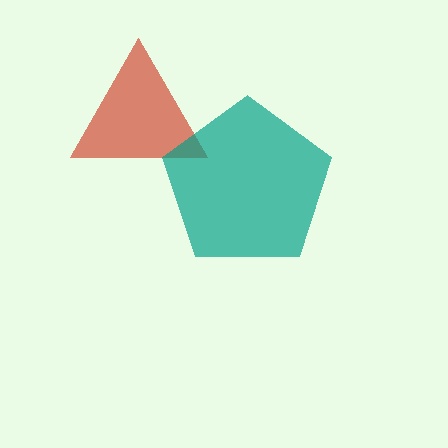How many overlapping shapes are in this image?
There are 2 overlapping shapes in the image.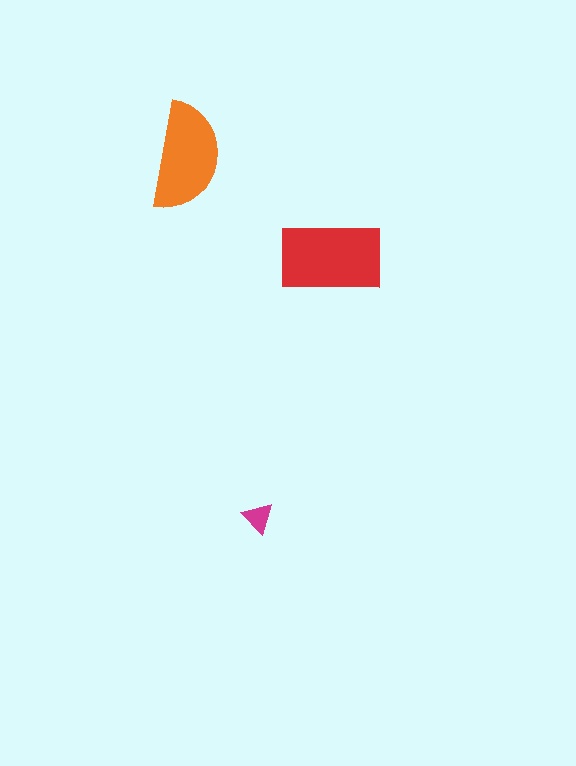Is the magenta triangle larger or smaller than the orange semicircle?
Smaller.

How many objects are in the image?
There are 3 objects in the image.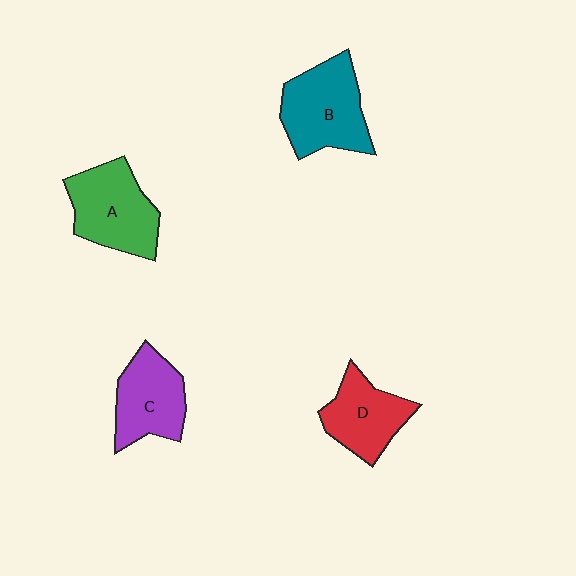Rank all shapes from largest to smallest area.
From largest to smallest: B (teal), A (green), C (purple), D (red).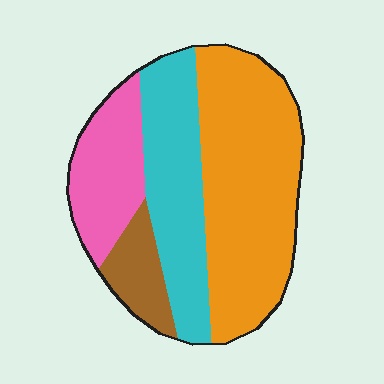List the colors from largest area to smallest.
From largest to smallest: orange, cyan, pink, brown.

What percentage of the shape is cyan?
Cyan covers around 25% of the shape.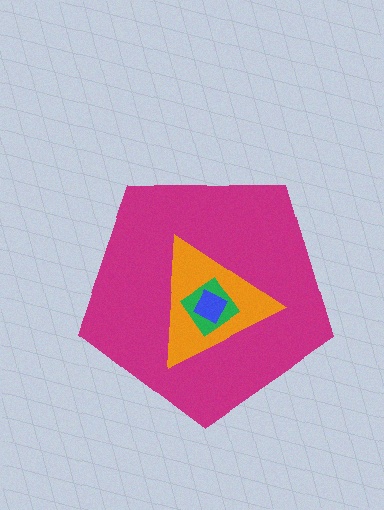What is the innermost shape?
The blue diamond.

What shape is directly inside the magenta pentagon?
The orange triangle.